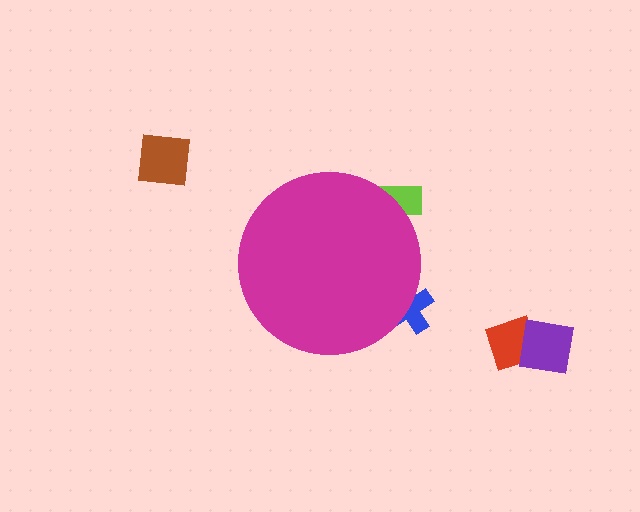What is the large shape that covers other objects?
A magenta circle.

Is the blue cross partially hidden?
Yes, the blue cross is partially hidden behind the magenta circle.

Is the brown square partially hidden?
No, the brown square is fully visible.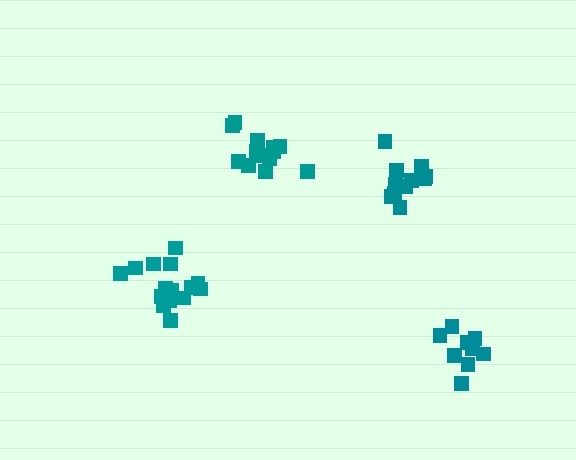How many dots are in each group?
Group 1: 15 dots, Group 2: 9 dots, Group 3: 12 dots, Group 4: 13 dots (49 total).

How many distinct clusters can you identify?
There are 4 distinct clusters.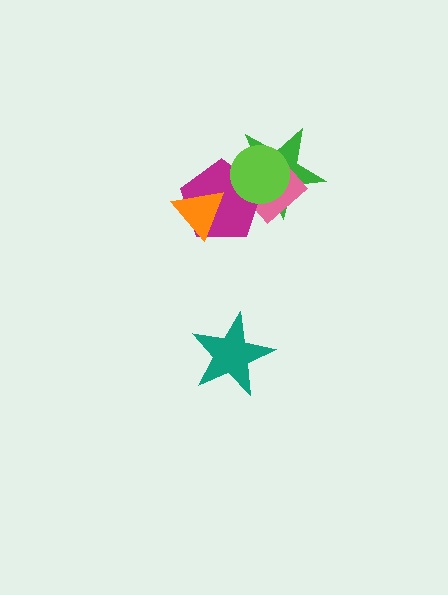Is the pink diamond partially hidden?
Yes, it is partially covered by another shape.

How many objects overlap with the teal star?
0 objects overlap with the teal star.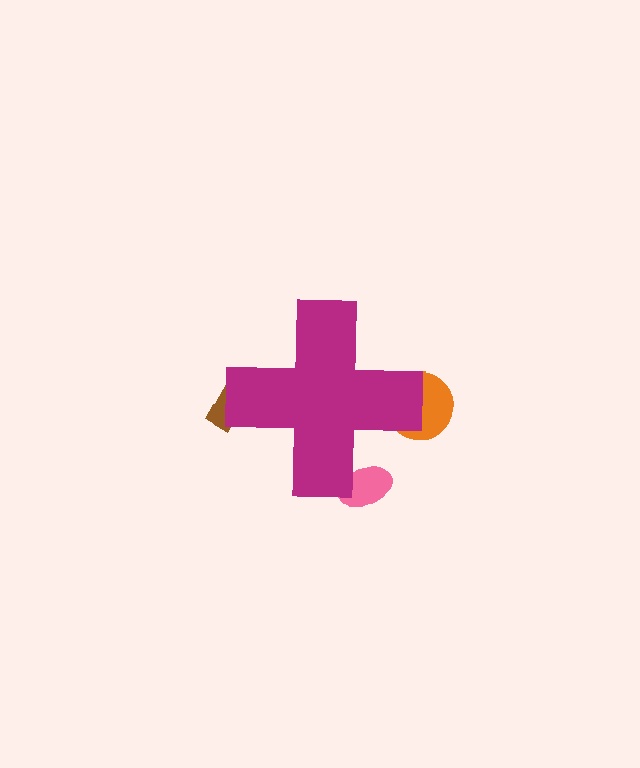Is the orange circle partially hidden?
Yes, the orange circle is partially hidden behind the magenta cross.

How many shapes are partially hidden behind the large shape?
3 shapes are partially hidden.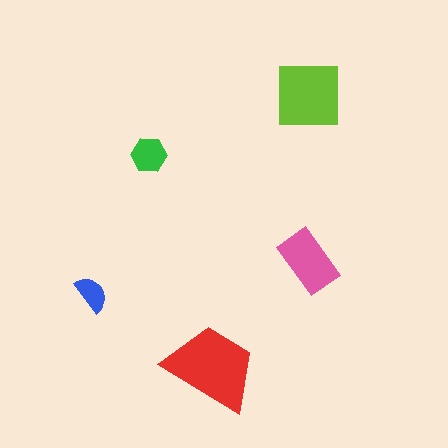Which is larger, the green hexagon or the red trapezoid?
The red trapezoid.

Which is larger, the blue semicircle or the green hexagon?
The green hexagon.